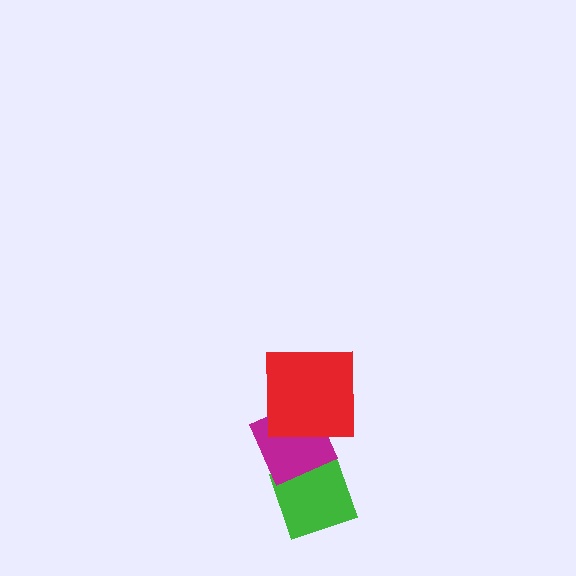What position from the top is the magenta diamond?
The magenta diamond is 2nd from the top.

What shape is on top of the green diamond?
The magenta diamond is on top of the green diamond.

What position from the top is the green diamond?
The green diamond is 3rd from the top.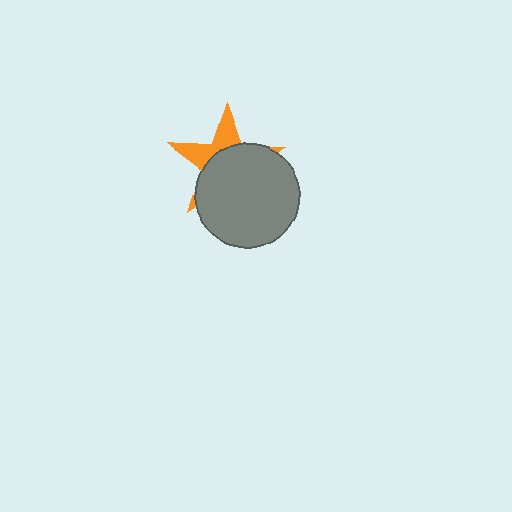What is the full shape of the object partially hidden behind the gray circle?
The partially hidden object is an orange star.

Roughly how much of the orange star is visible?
A small part of it is visible (roughly 34%).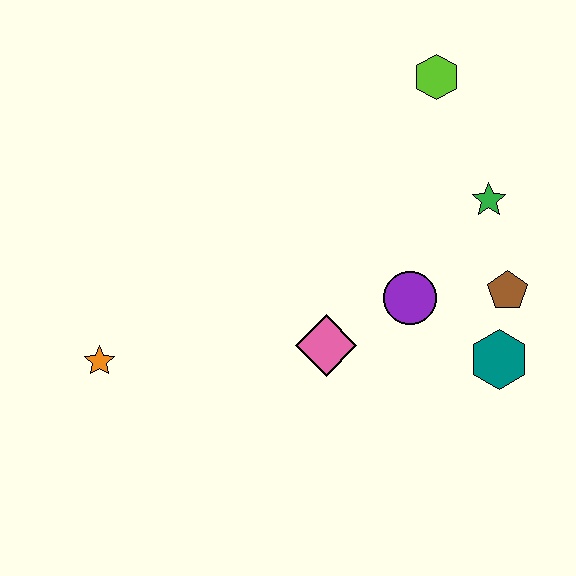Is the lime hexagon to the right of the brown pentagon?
No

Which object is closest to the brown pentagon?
The teal hexagon is closest to the brown pentagon.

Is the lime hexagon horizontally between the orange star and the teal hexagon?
Yes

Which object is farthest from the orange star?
The lime hexagon is farthest from the orange star.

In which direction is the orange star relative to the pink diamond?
The orange star is to the left of the pink diamond.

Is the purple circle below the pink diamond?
No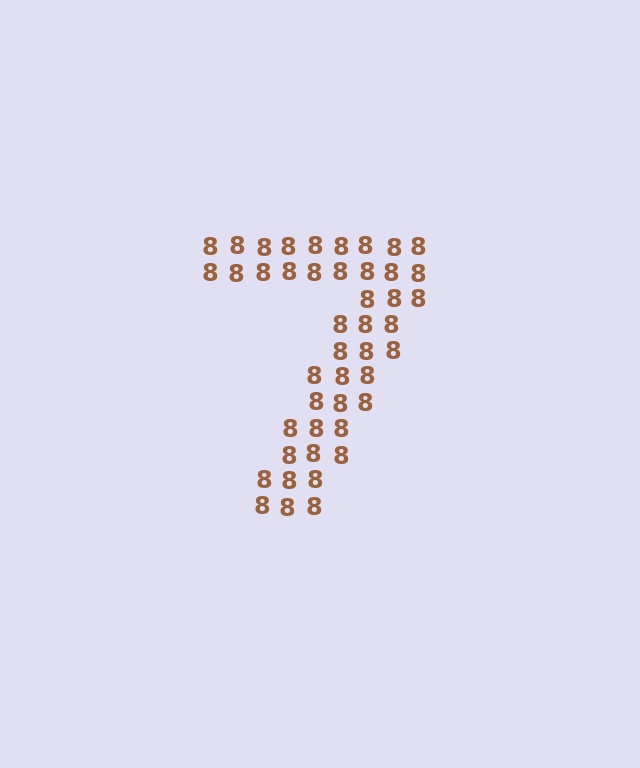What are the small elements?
The small elements are digit 8's.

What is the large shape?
The large shape is the digit 7.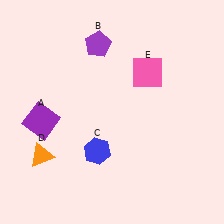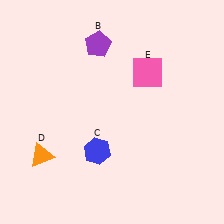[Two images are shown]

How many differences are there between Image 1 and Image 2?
There is 1 difference between the two images.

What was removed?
The purple square (A) was removed in Image 2.